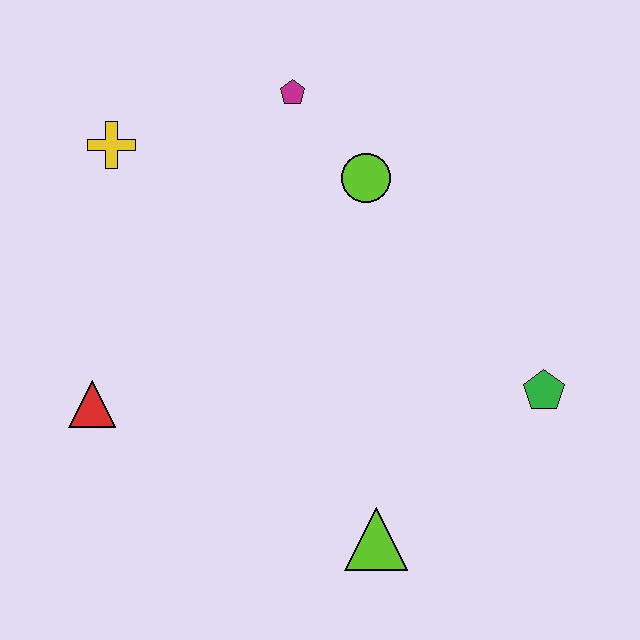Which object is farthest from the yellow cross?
The green pentagon is farthest from the yellow cross.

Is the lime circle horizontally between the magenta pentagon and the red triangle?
No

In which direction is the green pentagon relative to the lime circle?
The green pentagon is below the lime circle.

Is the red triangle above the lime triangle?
Yes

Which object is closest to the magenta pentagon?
The lime circle is closest to the magenta pentagon.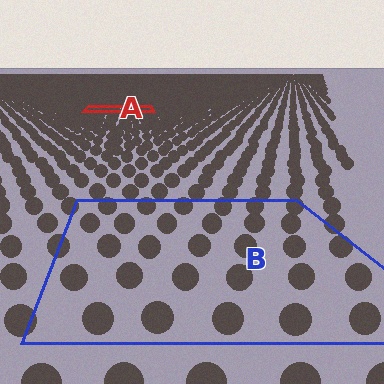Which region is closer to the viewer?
Region B is closer. The texture elements there are larger and more spread out.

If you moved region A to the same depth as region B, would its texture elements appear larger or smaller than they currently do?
They would appear larger. At a closer depth, the same texture elements are projected at a bigger on-screen size.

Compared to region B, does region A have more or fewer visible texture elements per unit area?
Region A has more texture elements per unit area — they are packed more densely because it is farther away.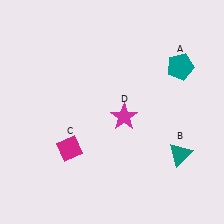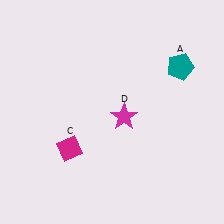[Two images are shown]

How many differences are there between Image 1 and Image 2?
There is 1 difference between the two images.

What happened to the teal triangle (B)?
The teal triangle (B) was removed in Image 2. It was in the bottom-right area of Image 1.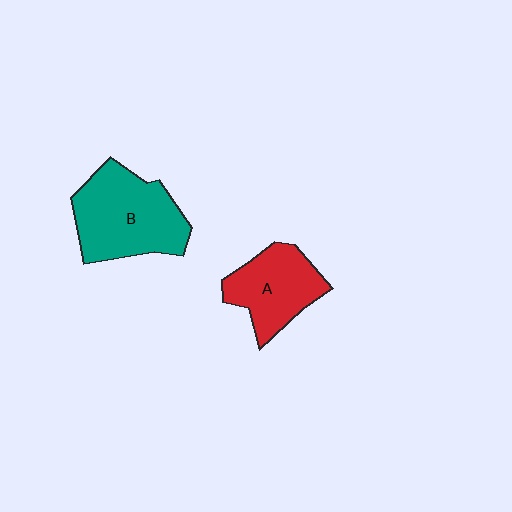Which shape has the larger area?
Shape B (teal).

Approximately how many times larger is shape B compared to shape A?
Approximately 1.4 times.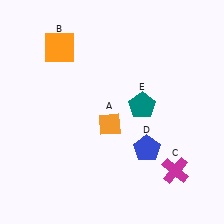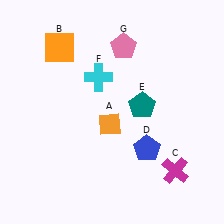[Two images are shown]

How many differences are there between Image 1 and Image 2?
There are 2 differences between the two images.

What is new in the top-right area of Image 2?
A pink pentagon (G) was added in the top-right area of Image 2.